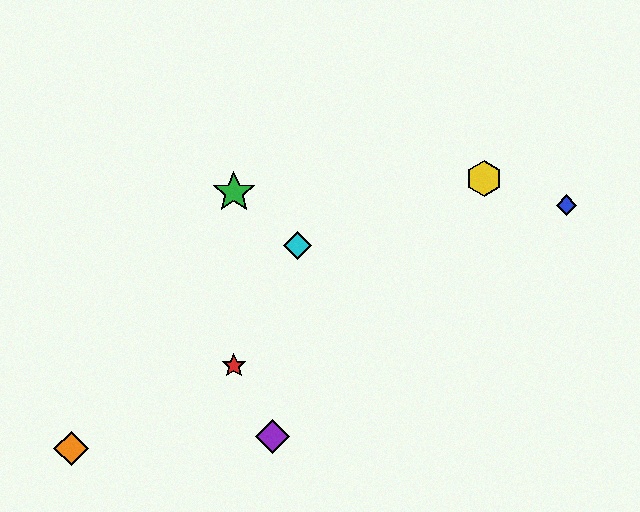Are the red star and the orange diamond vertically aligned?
No, the red star is at x≈234 and the orange diamond is at x≈71.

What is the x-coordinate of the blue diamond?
The blue diamond is at x≈567.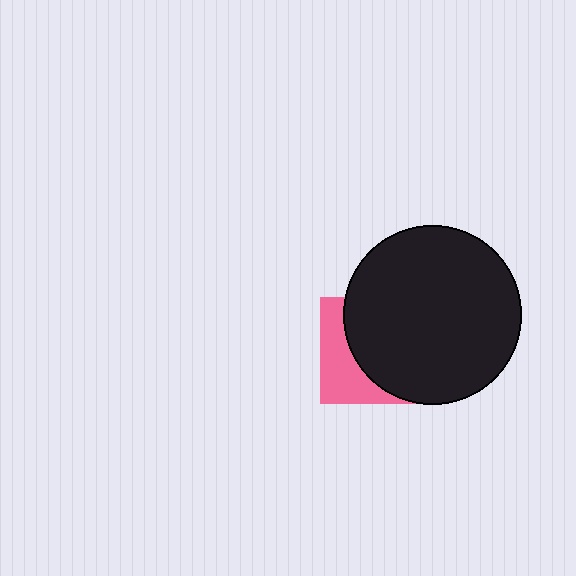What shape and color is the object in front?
The object in front is a black circle.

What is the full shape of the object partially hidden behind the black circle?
The partially hidden object is a pink square.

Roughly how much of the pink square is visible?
A small part of it is visible (roughly 36%).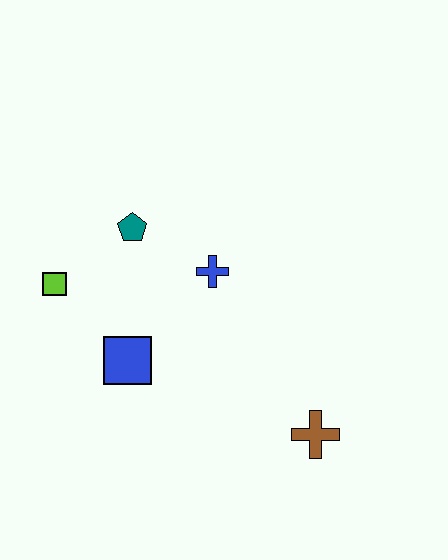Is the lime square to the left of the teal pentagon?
Yes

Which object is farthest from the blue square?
The brown cross is farthest from the blue square.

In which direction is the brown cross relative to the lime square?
The brown cross is to the right of the lime square.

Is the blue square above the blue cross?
No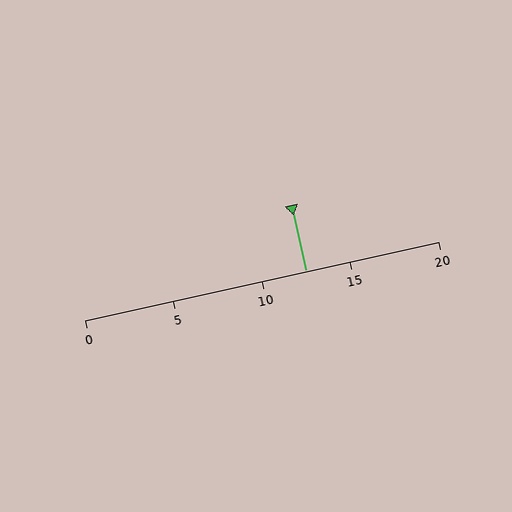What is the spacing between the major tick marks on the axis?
The major ticks are spaced 5 apart.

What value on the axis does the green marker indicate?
The marker indicates approximately 12.5.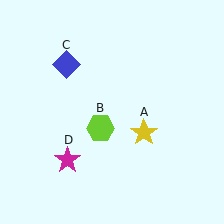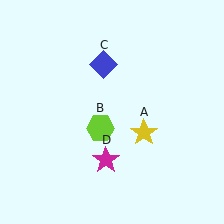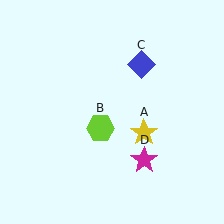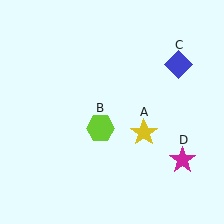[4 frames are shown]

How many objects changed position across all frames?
2 objects changed position: blue diamond (object C), magenta star (object D).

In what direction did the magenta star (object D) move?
The magenta star (object D) moved right.